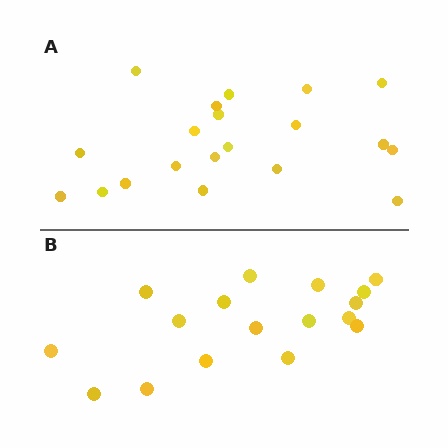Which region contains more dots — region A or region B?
Region A (the top region) has more dots.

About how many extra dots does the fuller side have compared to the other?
Region A has just a few more — roughly 2 or 3 more dots than region B.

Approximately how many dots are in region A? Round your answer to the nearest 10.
About 20 dots.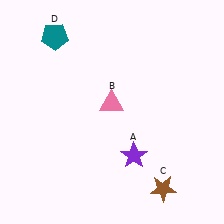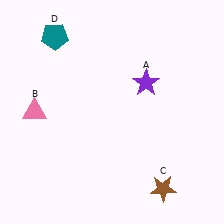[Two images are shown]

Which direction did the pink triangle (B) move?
The pink triangle (B) moved left.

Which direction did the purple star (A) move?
The purple star (A) moved up.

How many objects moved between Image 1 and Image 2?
2 objects moved between the two images.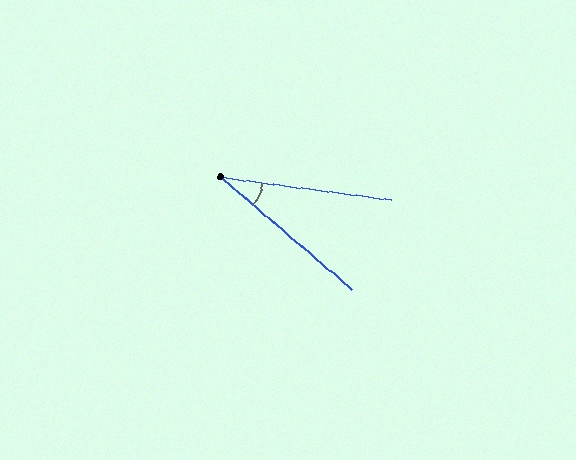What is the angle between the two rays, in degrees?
Approximately 33 degrees.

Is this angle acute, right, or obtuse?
It is acute.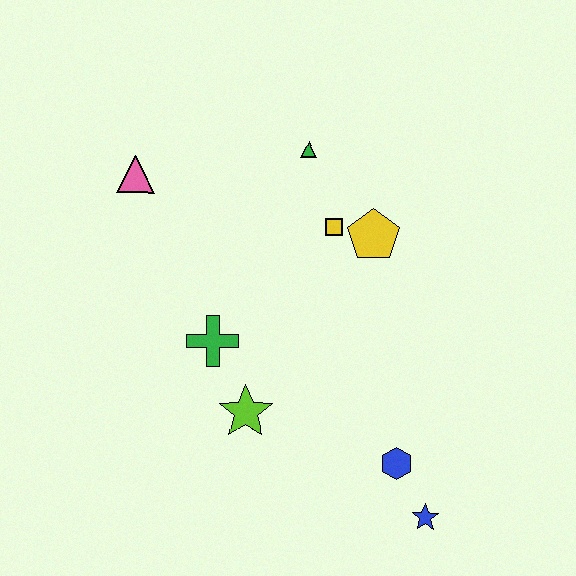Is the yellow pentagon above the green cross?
Yes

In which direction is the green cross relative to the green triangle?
The green cross is below the green triangle.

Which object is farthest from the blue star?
The pink triangle is farthest from the blue star.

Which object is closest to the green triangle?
The yellow square is closest to the green triangle.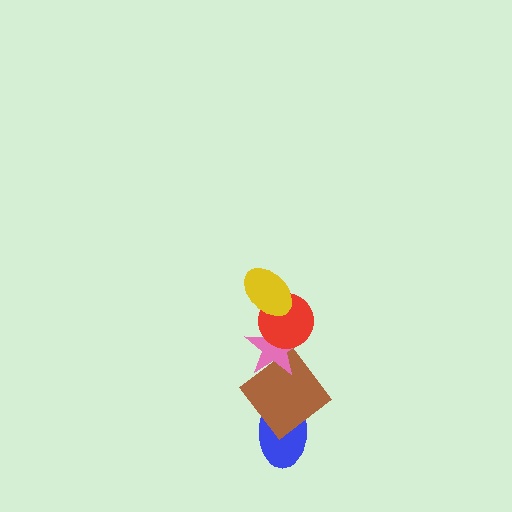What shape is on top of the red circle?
The yellow ellipse is on top of the red circle.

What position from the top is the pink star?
The pink star is 3rd from the top.